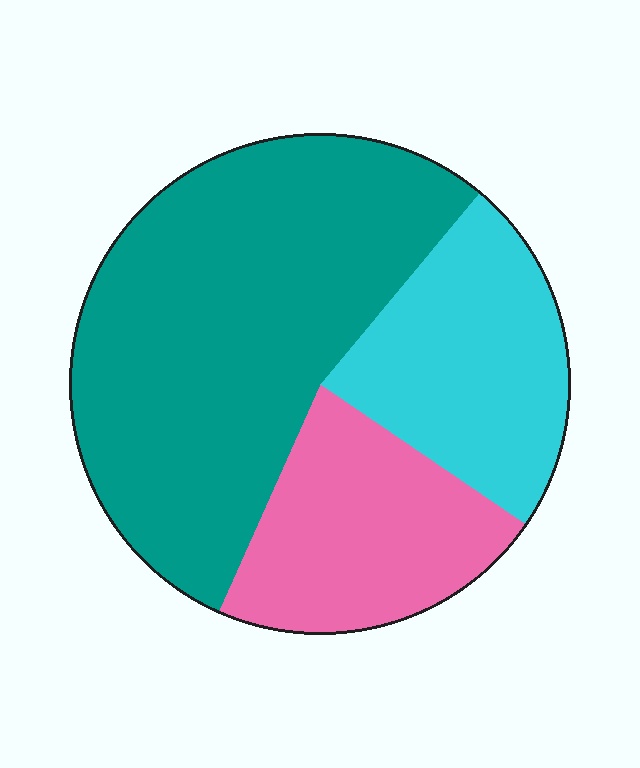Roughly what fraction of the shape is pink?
Pink takes up between a sixth and a third of the shape.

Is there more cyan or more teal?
Teal.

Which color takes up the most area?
Teal, at roughly 55%.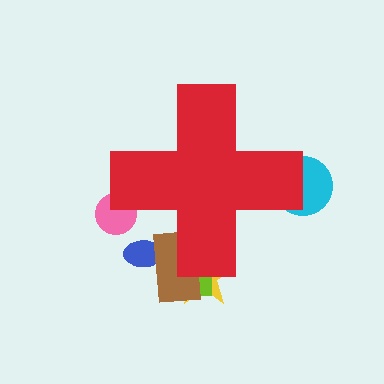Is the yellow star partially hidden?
Yes, the yellow star is partially hidden behind the red cross.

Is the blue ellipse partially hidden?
Yes, the blue ellipse is partially hidden behind the red cross.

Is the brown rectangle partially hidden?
Yes, the brown rectangle is partially hidden behind the red cross.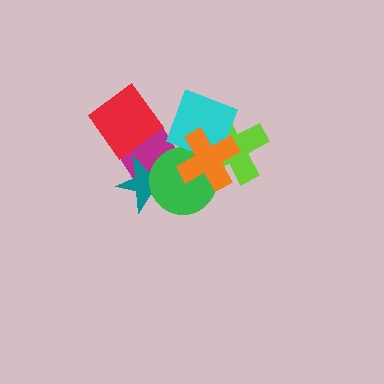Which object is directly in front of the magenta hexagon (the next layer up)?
The teal star is directly in front of the magenta hexagon.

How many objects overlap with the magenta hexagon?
4 objects overlap with the magenta hexagon.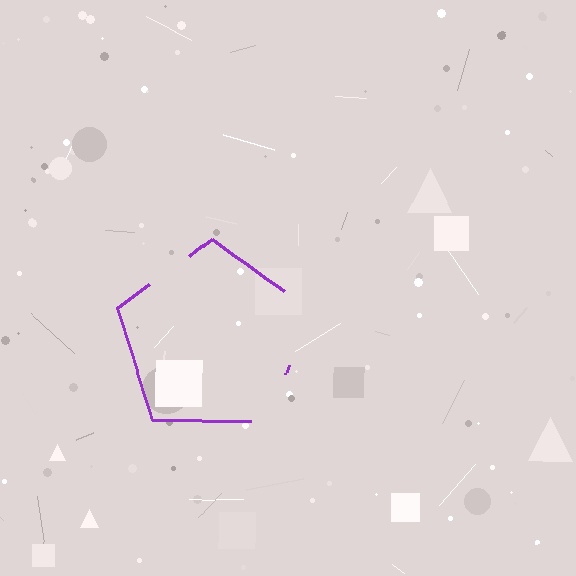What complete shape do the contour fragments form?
The contour fragments form a pentagon.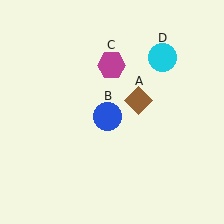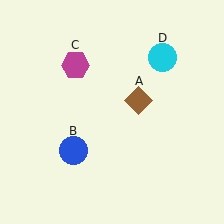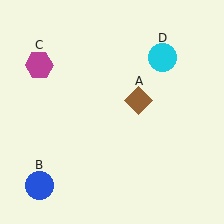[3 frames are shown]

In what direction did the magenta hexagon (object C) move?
The magenta hexagon (object C) moved left.